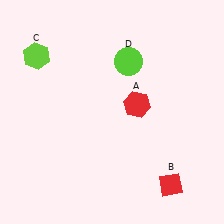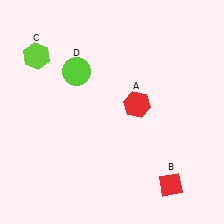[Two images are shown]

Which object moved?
The lime circle (D) moved left.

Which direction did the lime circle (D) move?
The lime circle (D) moved left.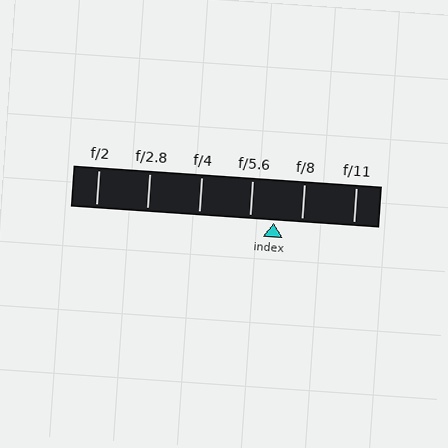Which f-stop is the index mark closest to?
The index mark is closest to f/5.6.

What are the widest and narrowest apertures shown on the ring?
The widest aperture shown is f/2 and the narrowest is f/11.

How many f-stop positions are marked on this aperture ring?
There are 6 f-stop positions marked.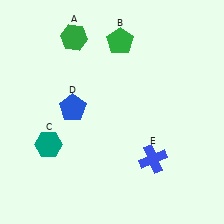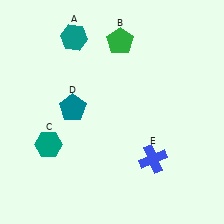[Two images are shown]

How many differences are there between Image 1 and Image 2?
There are 2 differences between the two images.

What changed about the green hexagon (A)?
In Image 1, A is green. In Image 2, it changed to teal.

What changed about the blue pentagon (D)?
In Image 1, D is blue. In Image 2, it changed to teal.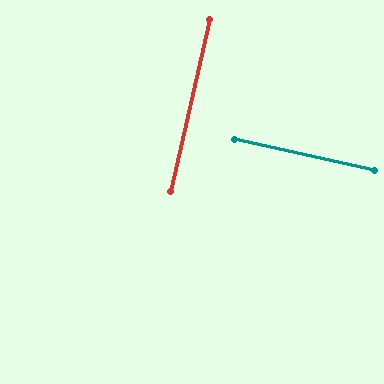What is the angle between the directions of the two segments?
Approximately 90 degrees.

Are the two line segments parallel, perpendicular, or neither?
Perpendicular — they meet at approximately 90°.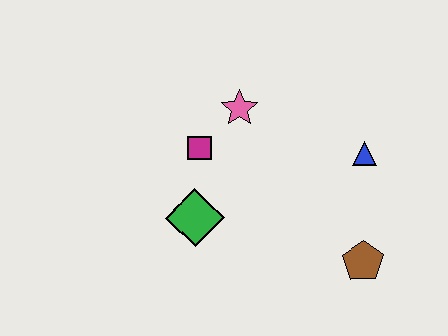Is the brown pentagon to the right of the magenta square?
Yes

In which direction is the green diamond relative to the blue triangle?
The green diamond is to the left of the blue triangle.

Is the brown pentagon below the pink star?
Yes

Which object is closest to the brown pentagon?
The blue triangle is closest to the brown pentagon.